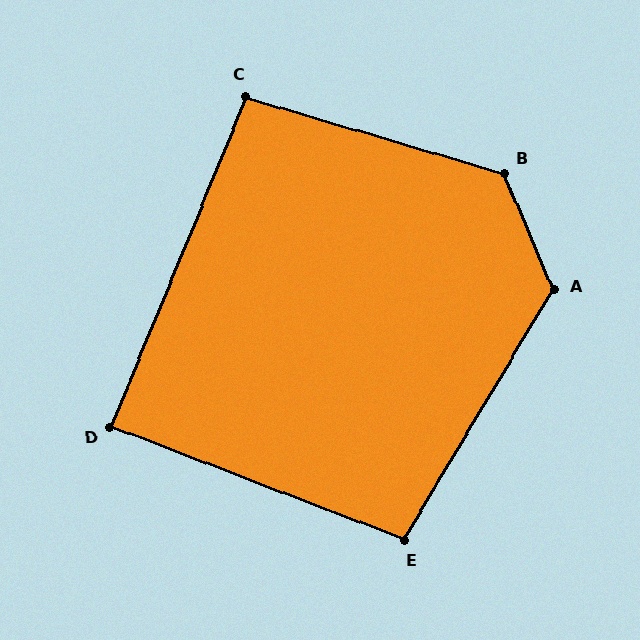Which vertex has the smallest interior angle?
D, at approximately 89 degrees.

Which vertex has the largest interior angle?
B, at approximately 130 degrees.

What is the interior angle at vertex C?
Approximately 96 degrees (obtuse).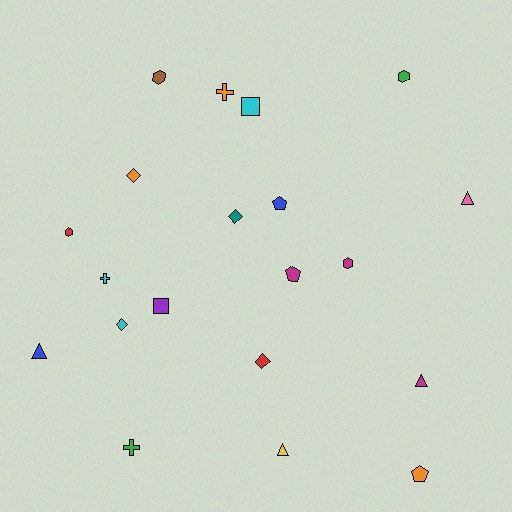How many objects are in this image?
There are 20 objects.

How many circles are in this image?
There are no circles.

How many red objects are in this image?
There are 2 red objects.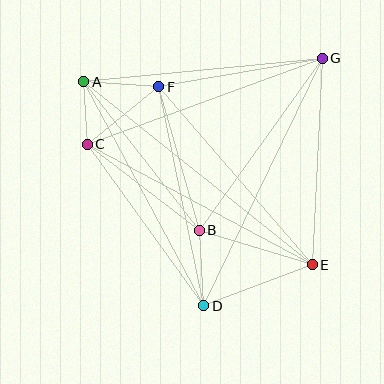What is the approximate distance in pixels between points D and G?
The distance between D and G is approximately 275 pixels.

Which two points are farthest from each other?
Points A and E are farthest from each other.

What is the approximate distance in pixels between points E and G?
The distance between E and G is approximately 207 pixels.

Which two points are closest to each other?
Points A and C are closest to each other.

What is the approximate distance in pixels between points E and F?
The distance between E and F is approximately 235 pixels.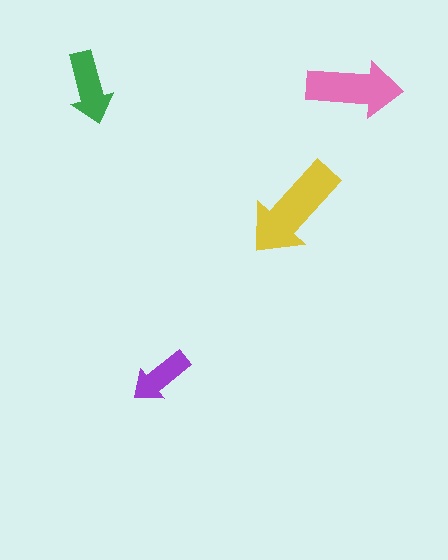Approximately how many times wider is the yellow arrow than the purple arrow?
About 1.5 times wider.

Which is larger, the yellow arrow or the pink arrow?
The yellow one.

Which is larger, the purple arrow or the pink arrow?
The pink one.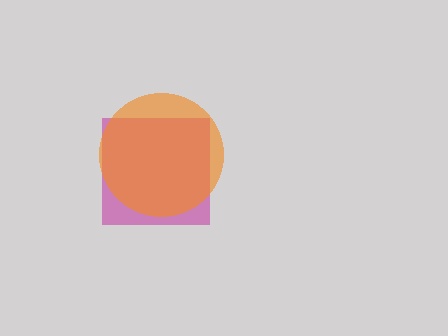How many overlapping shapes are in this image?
There are 2 overlapping shapes in the image.